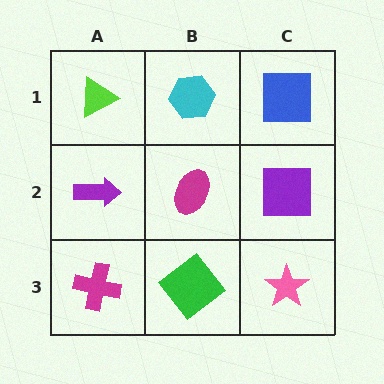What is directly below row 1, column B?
A magenta ellipse.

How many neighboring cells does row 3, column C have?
2.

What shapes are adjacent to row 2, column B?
A cyan hexagon (row 1, column B), a green diamond (row 3, column B), a purple arrow (row 2, column A), a purple square (row 2, column C).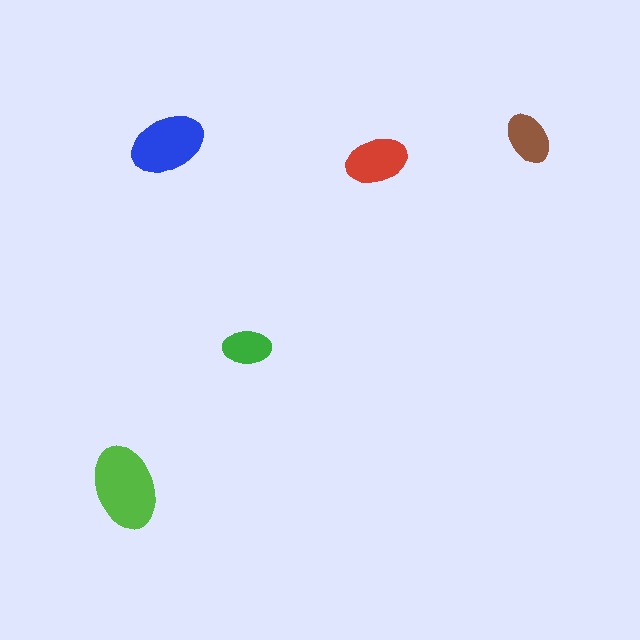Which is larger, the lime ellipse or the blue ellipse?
The lime one.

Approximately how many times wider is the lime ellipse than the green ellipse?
About 1.5 times wider.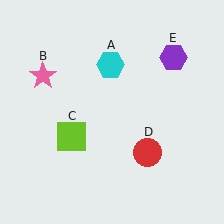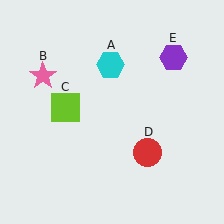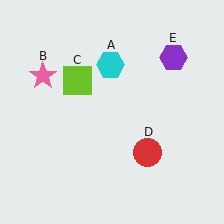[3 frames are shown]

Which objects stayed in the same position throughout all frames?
Cyan hexagon (object A) and pink star (object B) and red circle (object D) and purple hexagon (object E) remained stationary.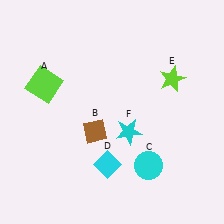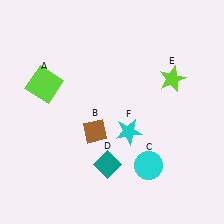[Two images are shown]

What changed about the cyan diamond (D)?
In Image 1, D is cyan. In Image 2, it changed to teal.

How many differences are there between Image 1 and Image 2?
There is 1 difference between the two images.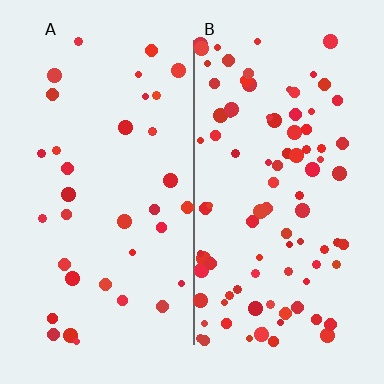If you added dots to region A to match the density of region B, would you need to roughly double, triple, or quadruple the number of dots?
Approximately triple.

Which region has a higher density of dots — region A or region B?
B (the right).